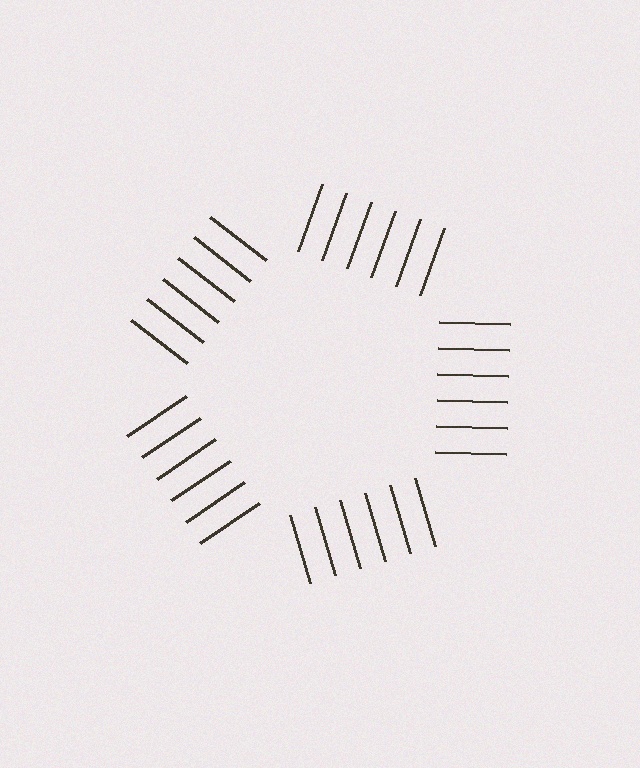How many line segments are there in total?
30 — 6 along each of the 5 edges.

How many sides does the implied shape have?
5 sides — the line-ends trace a pentagon.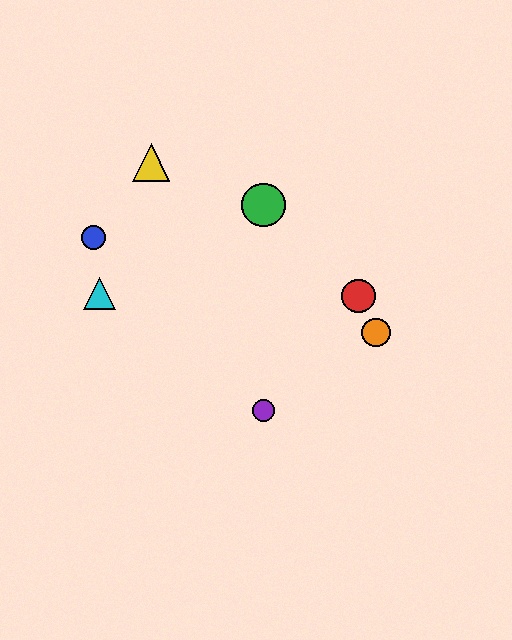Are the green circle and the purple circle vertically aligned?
Yes, both are at x≈264.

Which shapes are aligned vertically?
The green circle, the purple circle are aligned vertically.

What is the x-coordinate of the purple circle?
The purple circle is at x≈264.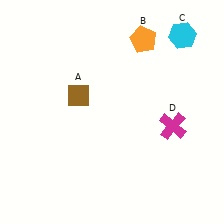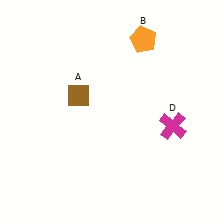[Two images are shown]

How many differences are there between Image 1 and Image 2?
There is 1 difference between the two images.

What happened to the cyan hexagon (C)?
The cyan hexagon (C) was removed in Image 2. It was in the top-right area of Image 1.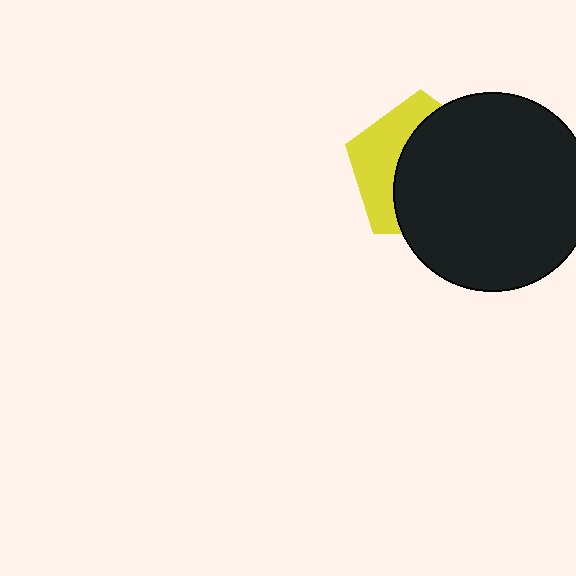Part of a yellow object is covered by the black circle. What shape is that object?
It is a pentagon.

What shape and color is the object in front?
The object in front is a black circle.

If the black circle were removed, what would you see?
You would see the complete yellow pentagon.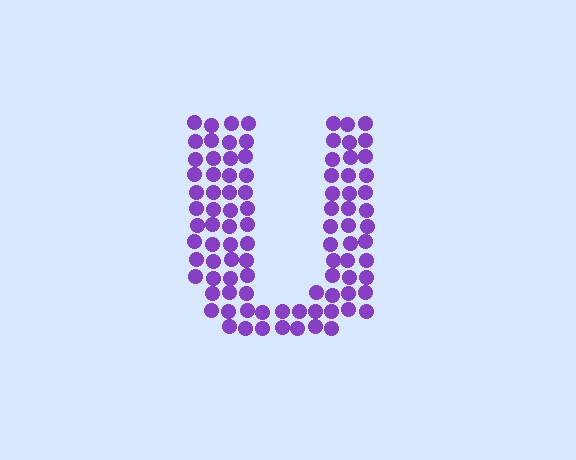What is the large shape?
The large shape is the letter U.